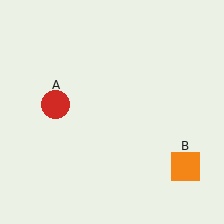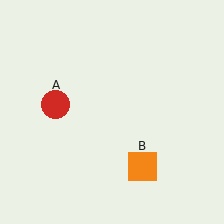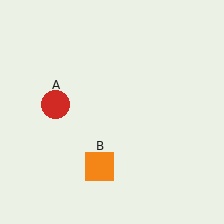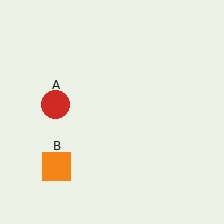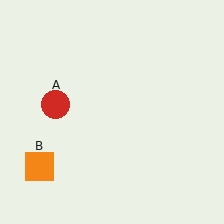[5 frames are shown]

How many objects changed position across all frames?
1 object changed position: orange square (object B).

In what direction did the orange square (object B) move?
The orange square (object B) moved left.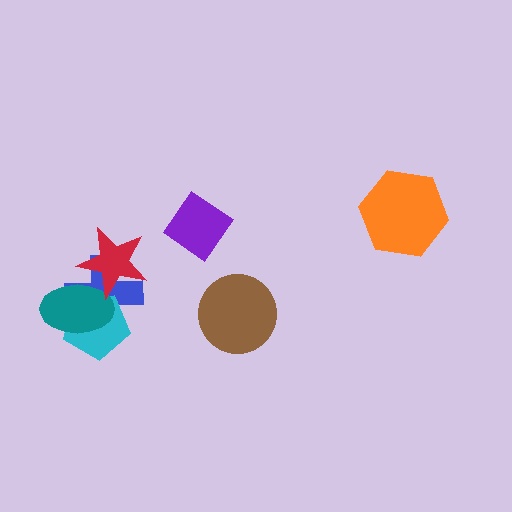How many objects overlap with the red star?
2 objects overlap with the red star.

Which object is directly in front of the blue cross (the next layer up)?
The cyan pentagon is directly in front of the blue cross.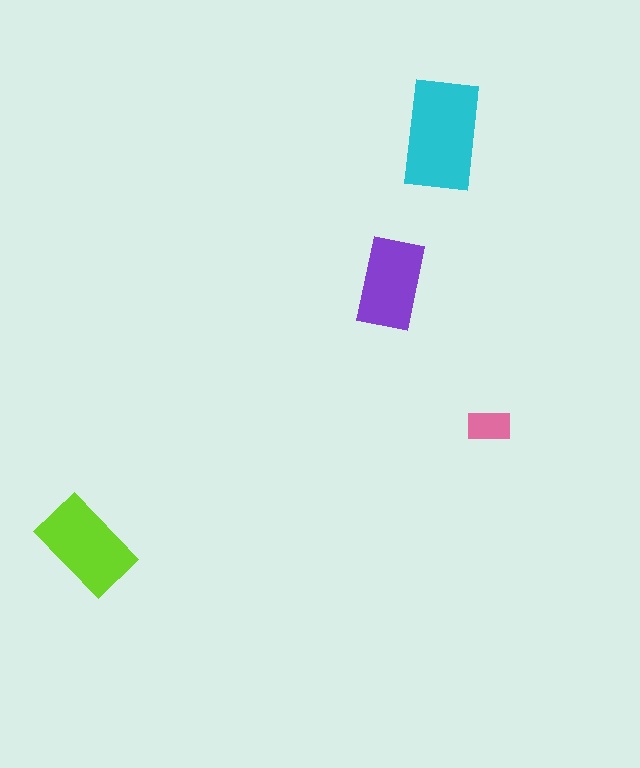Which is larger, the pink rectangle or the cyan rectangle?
The cyan one.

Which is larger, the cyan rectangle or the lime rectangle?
The cyan one.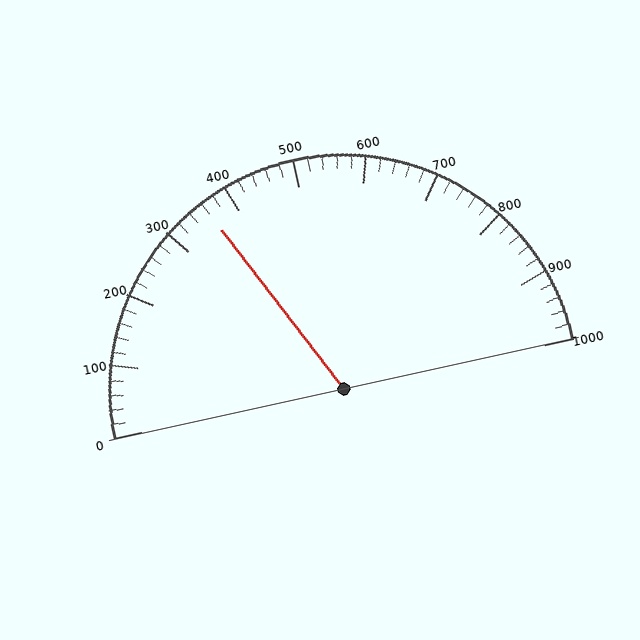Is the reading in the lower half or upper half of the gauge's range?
The reading is in the lower half of the range (0 to 1000).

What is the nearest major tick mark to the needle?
The nearest major tick mark is 400.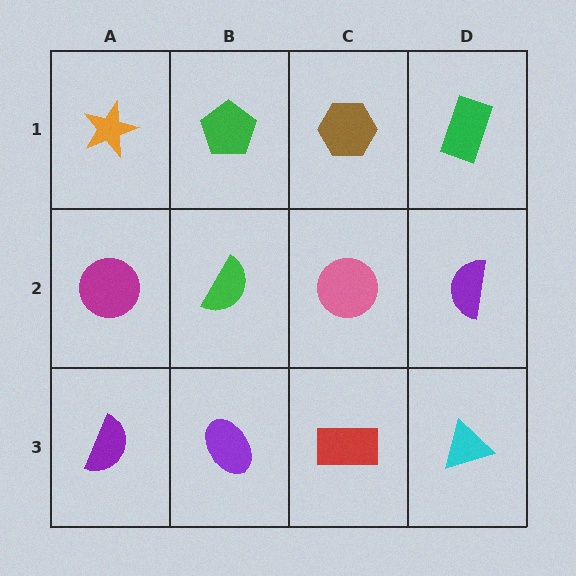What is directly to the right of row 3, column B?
A red rectangle.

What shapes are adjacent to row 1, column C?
A pink circle (row 2, column C), a green pentagon (row 1, column B), a green rectangle (row 1, column D).